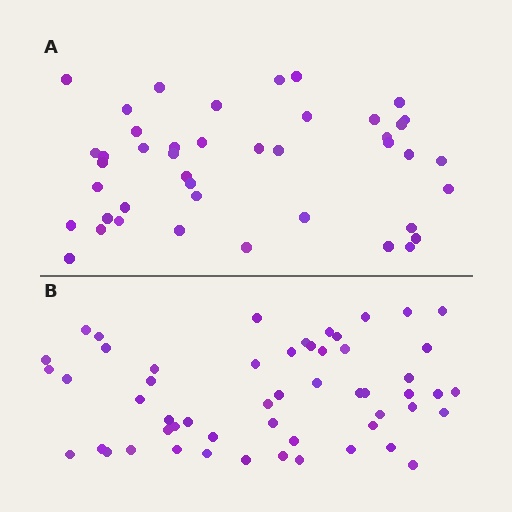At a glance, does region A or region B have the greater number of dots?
Region B (the bottom region) has more dots.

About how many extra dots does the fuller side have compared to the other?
Region B has roughly 12 or so more dots than region A.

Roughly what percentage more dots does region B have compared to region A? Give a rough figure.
About 25% more.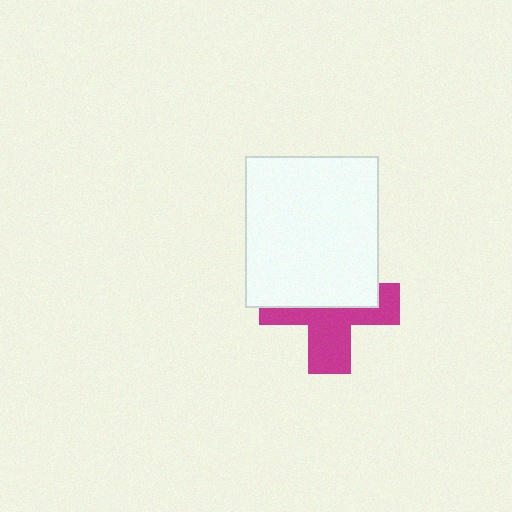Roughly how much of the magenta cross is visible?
About half of it is visible (roughly 50%).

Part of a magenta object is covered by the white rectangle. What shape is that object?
It is a cross.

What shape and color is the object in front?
The object in front is a white rectangle.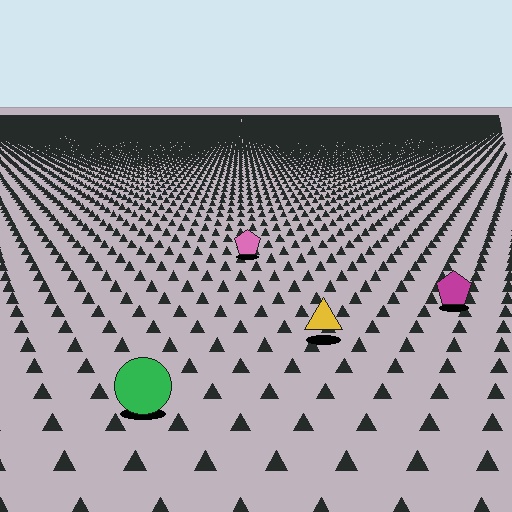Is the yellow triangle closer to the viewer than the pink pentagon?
Yes. The yellow triangle is closer — you can tell from the texture gradient: the ground texture is coarser near it.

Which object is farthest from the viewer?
The pink pentagon is farthest from the viewer. It appears smaller and the ground texture around it is denser.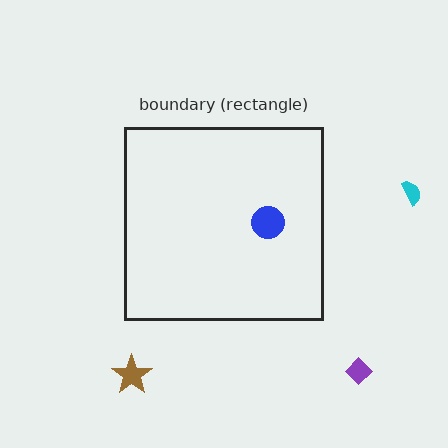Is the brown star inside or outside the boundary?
Outside.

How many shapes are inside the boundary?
1 inside, 3 outside.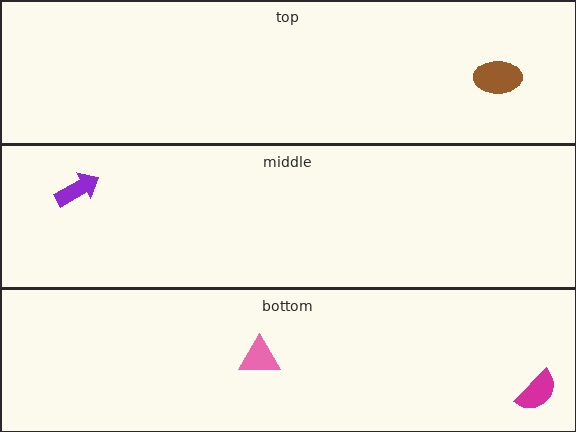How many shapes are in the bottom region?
2.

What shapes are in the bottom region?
The magenta semicircle, the pink triangle.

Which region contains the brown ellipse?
The top region.